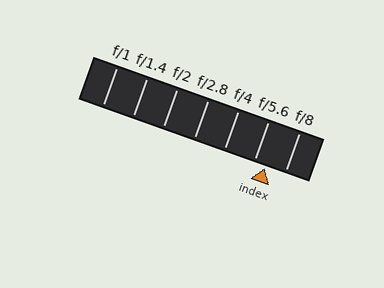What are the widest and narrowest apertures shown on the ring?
The widest aperture shown is f/1 and the narrowest is f/8.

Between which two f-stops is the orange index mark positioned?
The index mark is between f/5.6 and f/8.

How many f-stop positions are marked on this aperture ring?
There are 7 f-stop positions marked.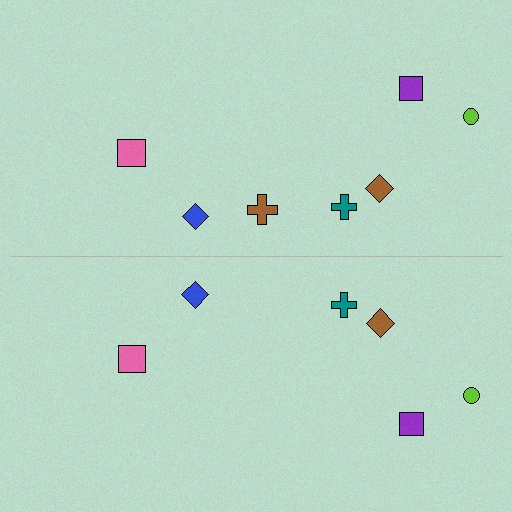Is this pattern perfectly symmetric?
No, the pattern is not perfectly symmetric. A brown cross is missing from the bottom side.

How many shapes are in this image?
There are 13 shapes in this image.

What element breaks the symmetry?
A brown cross is missing from the bottom side.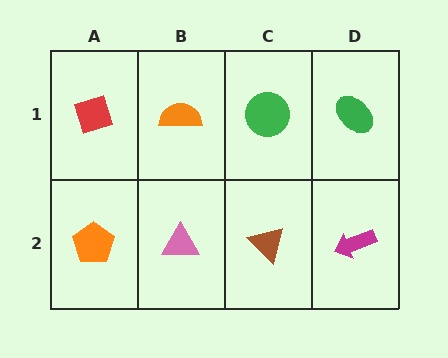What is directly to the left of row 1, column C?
An orange semicircle.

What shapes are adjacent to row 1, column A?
An orange pentagon (row 2, column A), an orange semicircle (row 1, column B).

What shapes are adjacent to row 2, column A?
A red diamond (row 1, column A), a pink triangle (row 2, column B).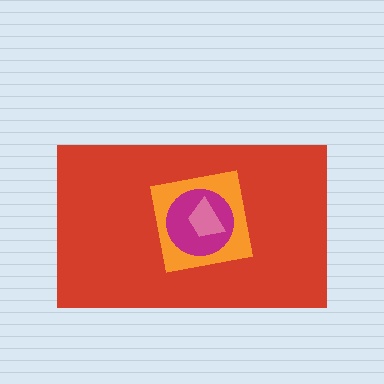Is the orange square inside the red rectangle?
Yes.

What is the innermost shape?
The pink trapezoid.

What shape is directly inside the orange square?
The magenta circle.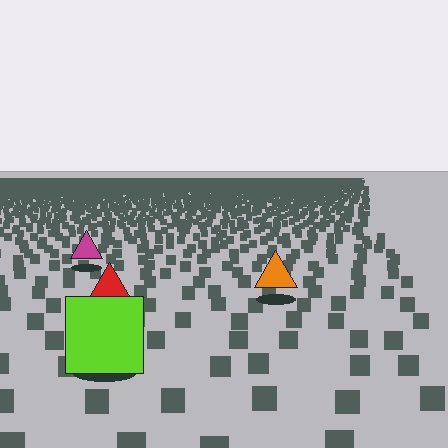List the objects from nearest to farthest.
From nearest to farthest: the lime square, the red triangle, the orange triangle, the magenta triangle.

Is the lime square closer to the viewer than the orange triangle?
Yes. The lime square is closer — you can tell from the texture gradient: the ground texture is coarser near it.